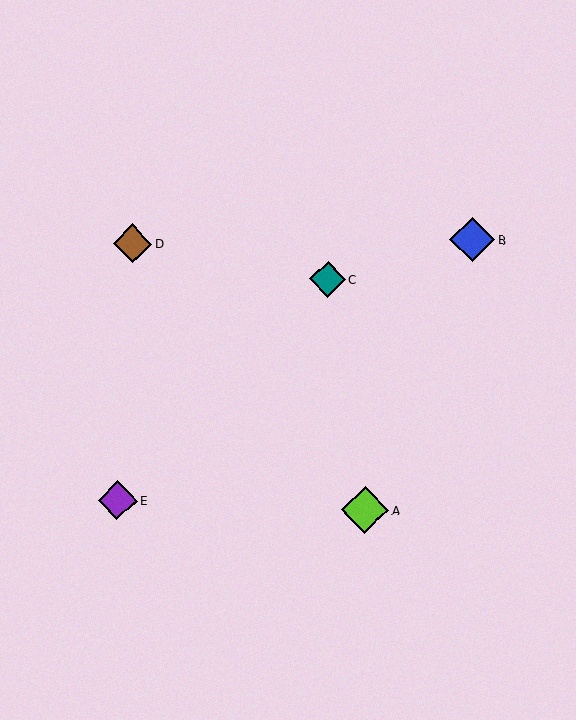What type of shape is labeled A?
Shape A is a lime diamond.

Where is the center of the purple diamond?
The center of the purple diamond is at (118, 500).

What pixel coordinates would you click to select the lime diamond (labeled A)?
Click at (365, 510) to select the lime diamond A.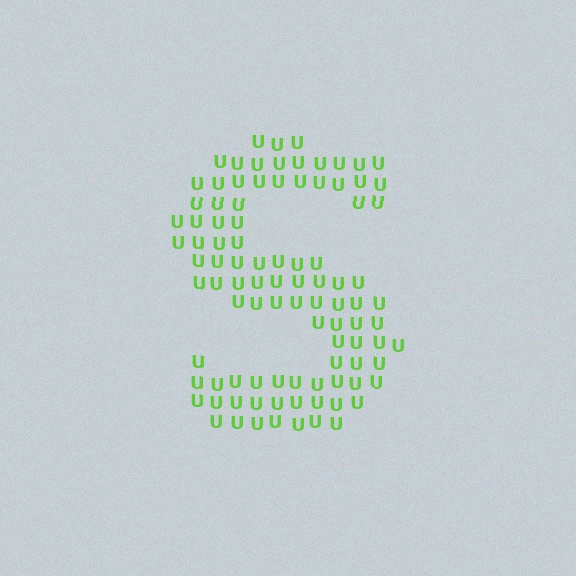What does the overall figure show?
The overall figure shows the letter S.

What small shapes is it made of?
It is made of small letter U's.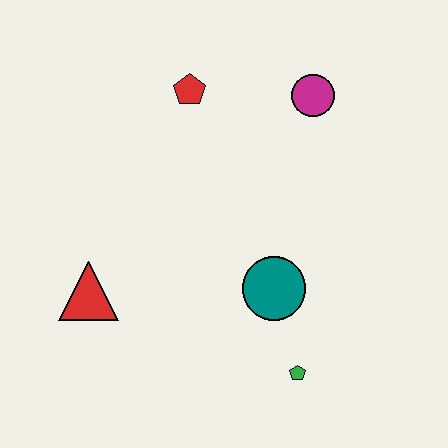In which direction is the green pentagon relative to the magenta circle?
The green pentagon is below the magenta circle.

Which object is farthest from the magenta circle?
The red triangle is farthest from the magenta circle.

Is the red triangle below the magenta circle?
Yes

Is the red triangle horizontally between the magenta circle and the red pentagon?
No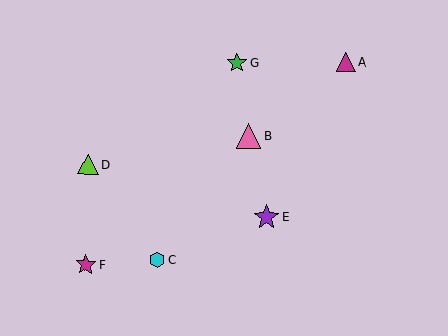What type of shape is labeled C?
Shape C is a cyan hexagon.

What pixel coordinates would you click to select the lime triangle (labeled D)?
Click at (88, 164) to select the lime triangle D.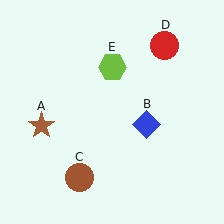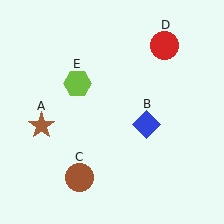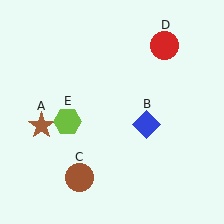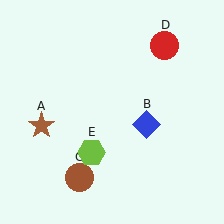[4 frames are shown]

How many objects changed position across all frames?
1 object changed position: lime hexagon (object E).